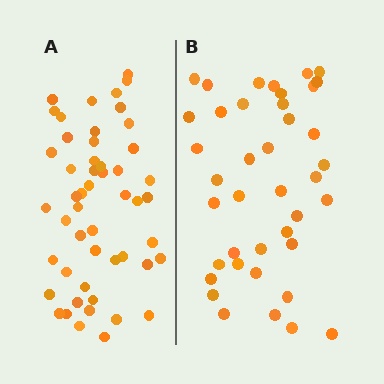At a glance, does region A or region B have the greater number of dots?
Region A (the left region) has more dots.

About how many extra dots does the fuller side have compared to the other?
Region A has roughly 12 or so more dots than region B.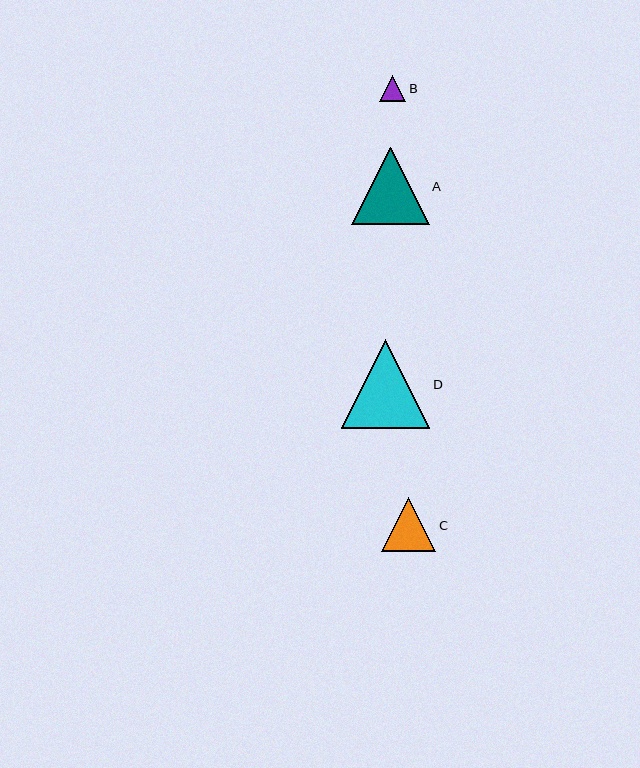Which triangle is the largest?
Triangle D is the largest with a size of approximately 88 pixels.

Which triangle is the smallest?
Triangle B is the smallest with a size of approximately 26 pixels.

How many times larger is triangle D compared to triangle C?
Triangle D is approximately 1.6 times the size of triangle C.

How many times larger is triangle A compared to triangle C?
Triangle A is approximately 1.4 times the size of triangle C.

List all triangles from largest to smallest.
From largest to smallest: D, A, C, B.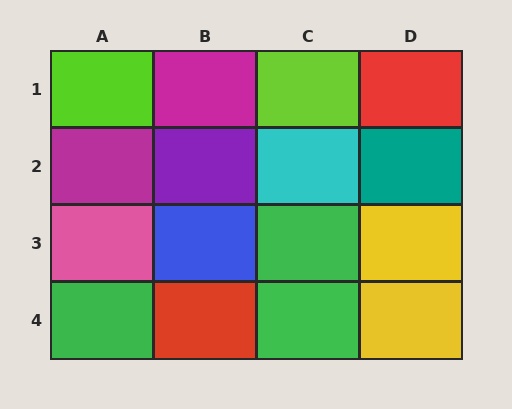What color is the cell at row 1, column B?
Magenta.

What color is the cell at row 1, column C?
Lime.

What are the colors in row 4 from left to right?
Green, red, green, yellow.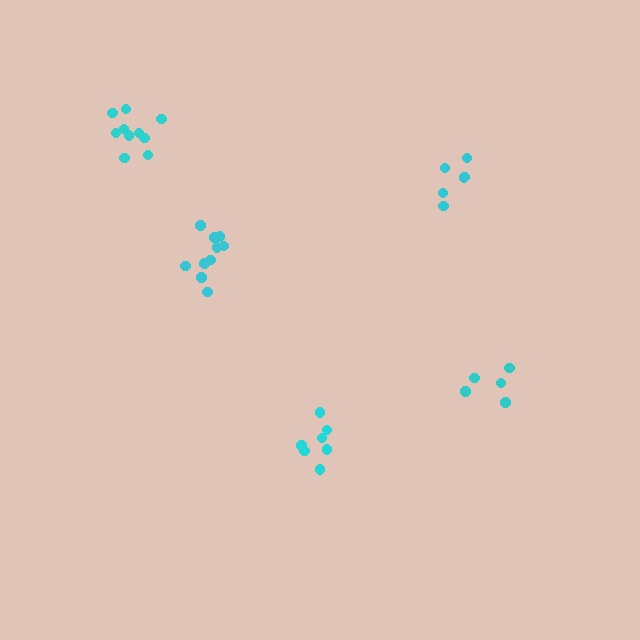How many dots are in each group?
Group 1: 7 dots, Group 2: 10 dots, Group 3: 10 dots, Group 4: 6 dots, Group 5: 5 dots (38 total).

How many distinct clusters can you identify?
There are 5 distinct clusters.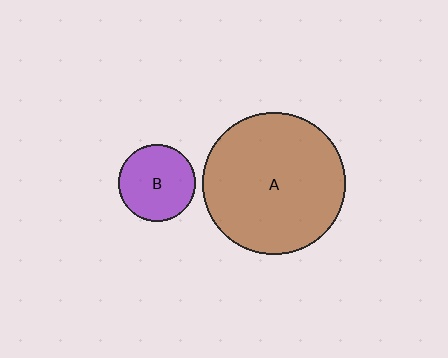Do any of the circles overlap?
No, none of the circles overlap.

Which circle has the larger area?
Circle A (brown).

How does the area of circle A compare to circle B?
Approximately 3.4 times.